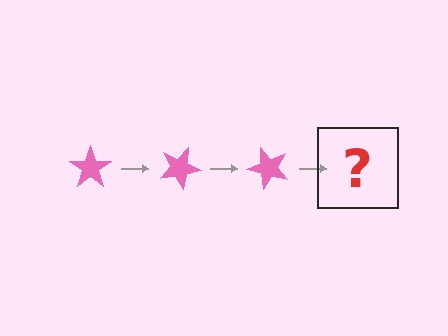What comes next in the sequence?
The next element should be a pink star rotated 75 degrees.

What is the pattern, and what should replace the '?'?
The pattern is that the star rotates 25 degrees each step. The '?' should be a pink star rotated 75 degrees.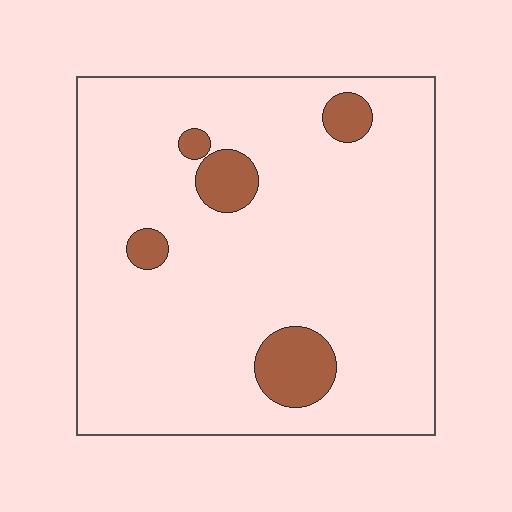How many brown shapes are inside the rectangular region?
5.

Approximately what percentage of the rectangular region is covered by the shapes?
Approximately 10%.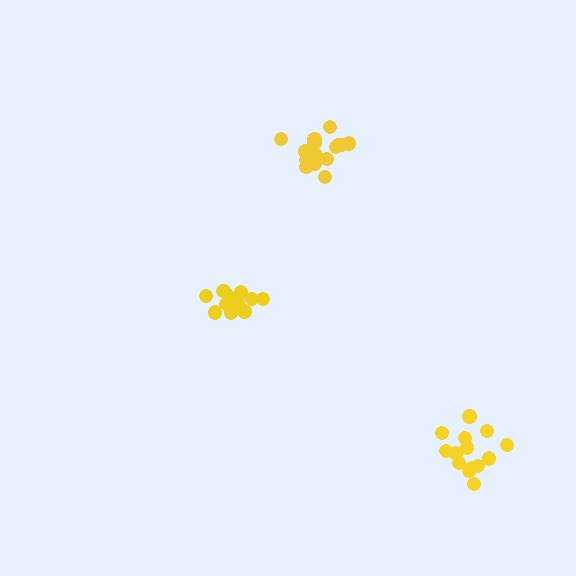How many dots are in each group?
Group 1: 12 dots, Group 2: 14 dots, Group 3: 15 dots (41 total).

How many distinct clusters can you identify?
There are 3 distinct clusters.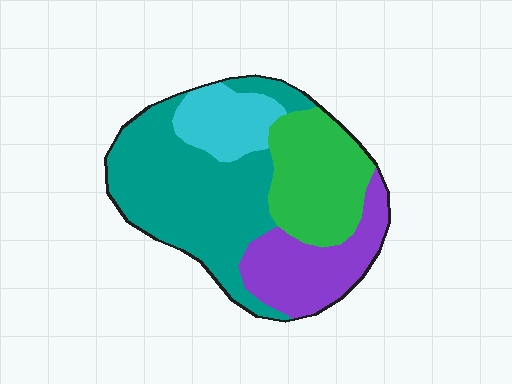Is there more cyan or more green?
Green.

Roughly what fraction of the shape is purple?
Purple covers roughly 20% of the shape.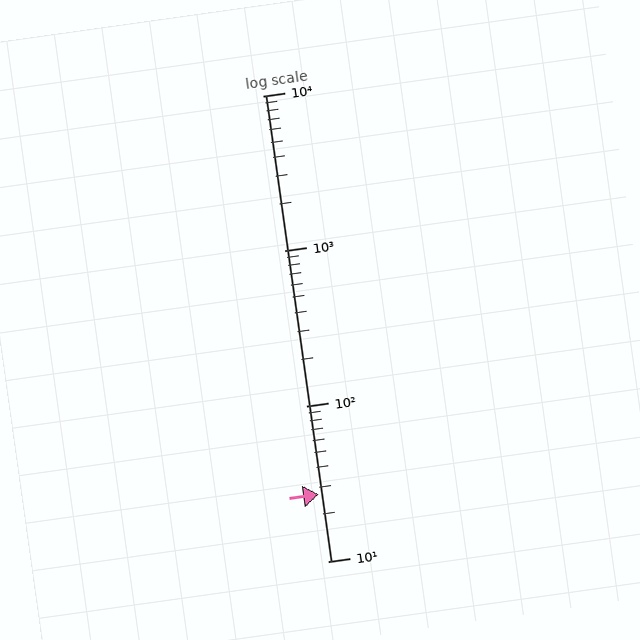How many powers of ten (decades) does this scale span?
The scale spans 3 decades, from 10 to 10000.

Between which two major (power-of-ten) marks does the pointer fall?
The pointer is between 10 and 100.